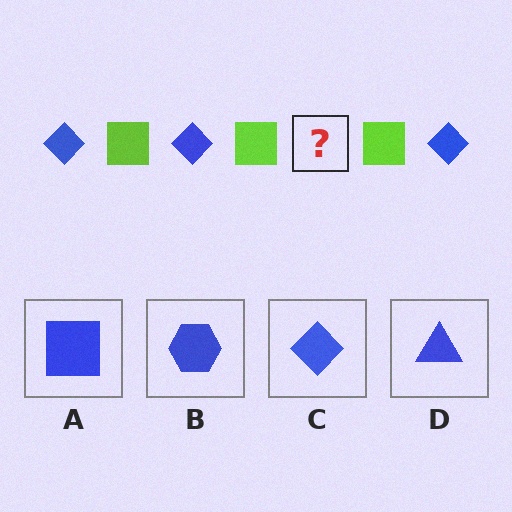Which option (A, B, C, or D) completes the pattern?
C.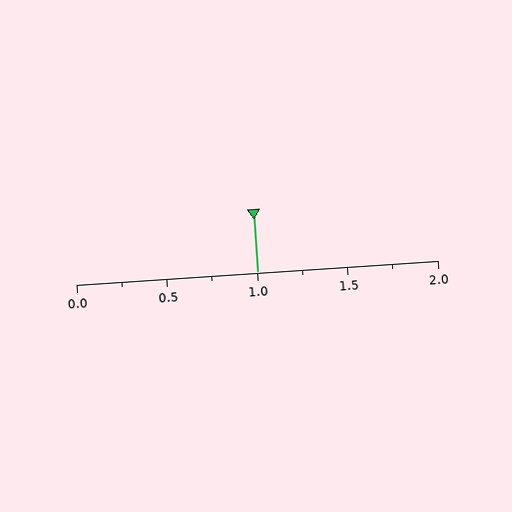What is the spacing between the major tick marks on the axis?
The major ticks are spaced 0.5 apart.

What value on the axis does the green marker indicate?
The marker indicates approximately 1.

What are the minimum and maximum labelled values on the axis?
The axis runs from 0.0 to 2.0.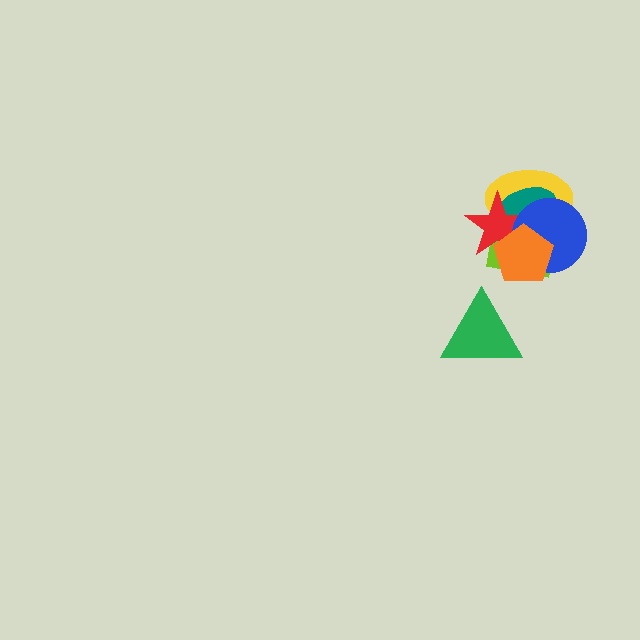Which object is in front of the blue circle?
The orange pentagon is in front of the blue circle.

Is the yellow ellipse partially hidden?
Yes, it is partially covered by another shape.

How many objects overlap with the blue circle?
5 objects overlap with the blue circle.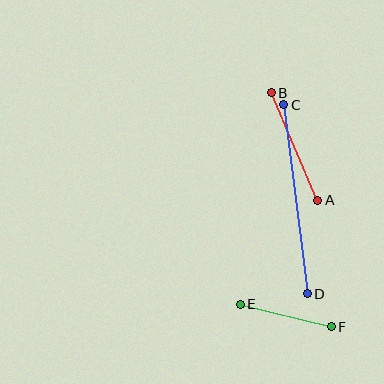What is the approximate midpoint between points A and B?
The midpoint is at approximately (294, 147) pixels.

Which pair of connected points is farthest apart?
Points C and D are farthest apart.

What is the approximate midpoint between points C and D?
The midpoint is at approximately (296, 199) pixels.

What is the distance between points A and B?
The distance is approximately 117 pixels.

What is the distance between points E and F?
The distance is approximately 94 pixels.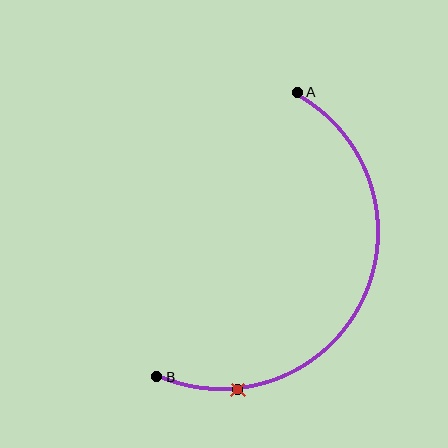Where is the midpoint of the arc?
The arc midpoint is the point on the curve farthest from the straight line joining A and B. It sits to the right of that line.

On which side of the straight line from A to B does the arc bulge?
The arc bulges to the right of the straight line connecting A and B.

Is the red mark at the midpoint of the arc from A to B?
No. The red mark lies on the arc but is closer to endpoint B. The arc midpoint would be at the point on the curve equidistant along the arc from both A and B.